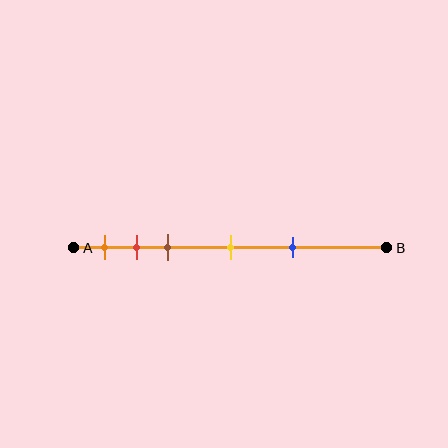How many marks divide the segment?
There are 5 marks dividing the segment.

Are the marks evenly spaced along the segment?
No, the marks are not evenly spaced.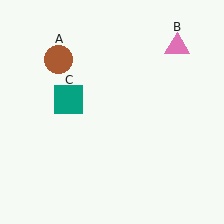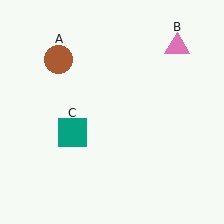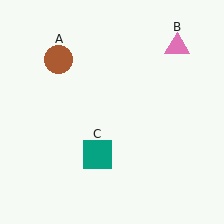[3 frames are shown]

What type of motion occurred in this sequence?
The teal square (object C) rotated counterclockwise around the center of the scene.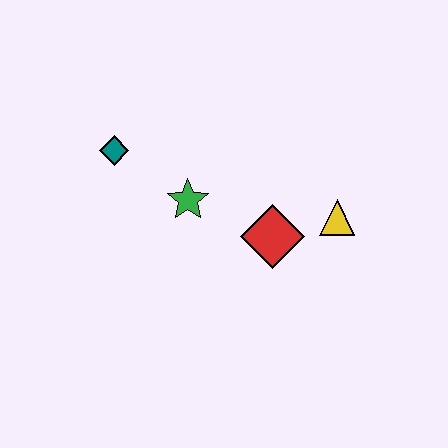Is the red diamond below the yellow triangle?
Yes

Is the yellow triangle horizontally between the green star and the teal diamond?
No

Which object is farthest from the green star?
The yellow triangle is farthest from the green star.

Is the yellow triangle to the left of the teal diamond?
No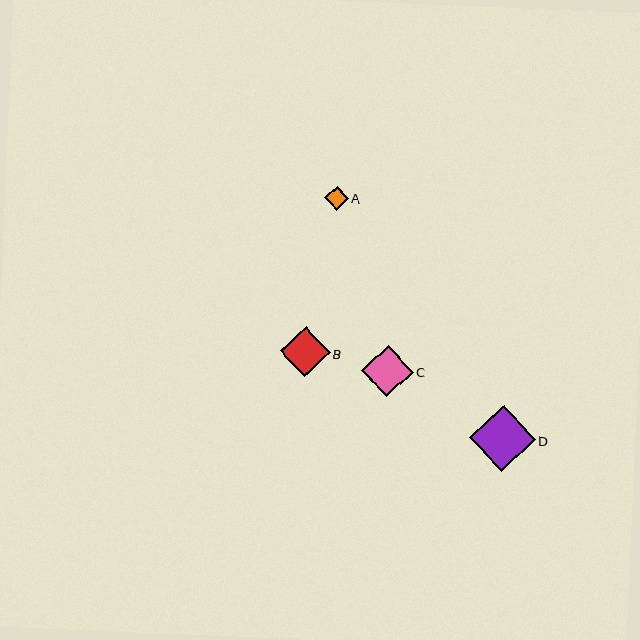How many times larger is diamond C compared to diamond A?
Diamond C is approximately 2.2 times the size of diamond A.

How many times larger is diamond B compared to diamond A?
Diamond B is approximately 2.1 times the size of diamond A.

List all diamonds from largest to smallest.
From largest to smallest: D, C, B, A.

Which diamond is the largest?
Diamond D is the largest with a size of approximately 66 pixels.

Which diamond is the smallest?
Diamond A is the smallest with a size of approximately 24 pixels.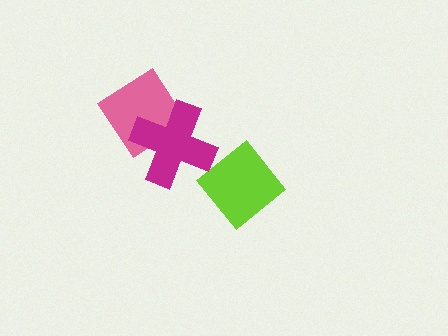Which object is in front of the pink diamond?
The magenta cross is in front of the pink diamond.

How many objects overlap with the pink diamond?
1 object overlaps with the pink diamond.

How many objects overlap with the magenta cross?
2 objects overlap with the magenta cross.